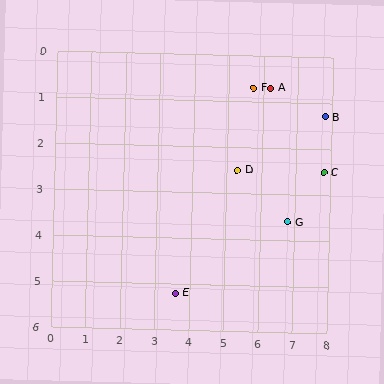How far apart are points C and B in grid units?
Points C and B are about 1.2 grid units apart.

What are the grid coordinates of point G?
Point G is at approximately (6.8, 3.6).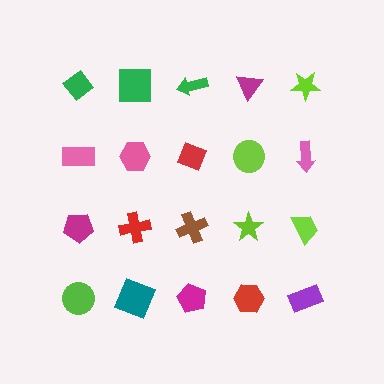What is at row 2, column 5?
A pink arrow.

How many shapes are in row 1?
5 shapes.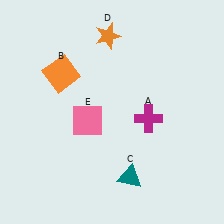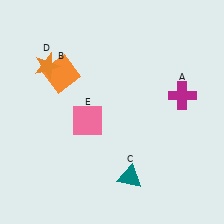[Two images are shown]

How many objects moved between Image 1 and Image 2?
2 objects moved between the two images.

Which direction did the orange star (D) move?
The orange star (D) moved left.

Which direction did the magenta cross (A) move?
The magenta cross (A) moved right.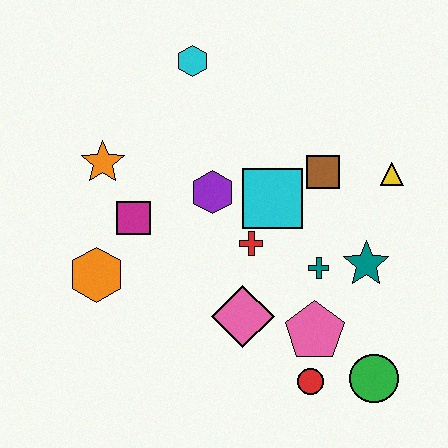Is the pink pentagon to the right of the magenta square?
Yes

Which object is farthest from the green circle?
The cyan hexagon is farthest from the green circle.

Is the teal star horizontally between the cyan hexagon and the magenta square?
No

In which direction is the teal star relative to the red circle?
The teal star is above the red circle.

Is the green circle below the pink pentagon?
Yes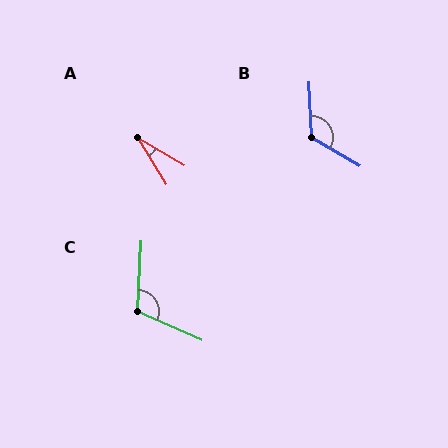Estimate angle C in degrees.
Approximately 111 degrees.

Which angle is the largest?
B, at approximately 123 degrees.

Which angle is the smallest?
A, at approximately 28 degrees.